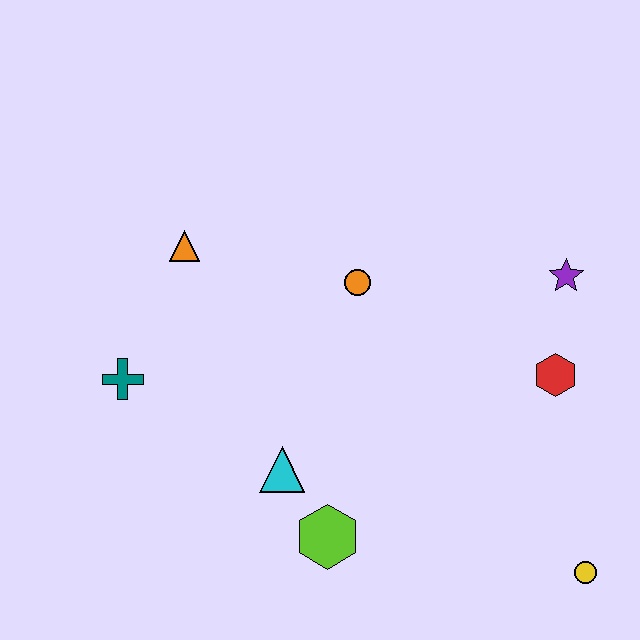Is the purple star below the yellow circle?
No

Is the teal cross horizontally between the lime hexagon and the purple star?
No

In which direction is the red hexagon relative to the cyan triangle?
The red hexagon is to the right of the cyan triangle.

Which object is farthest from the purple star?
The teal cross is farthest from the purple star.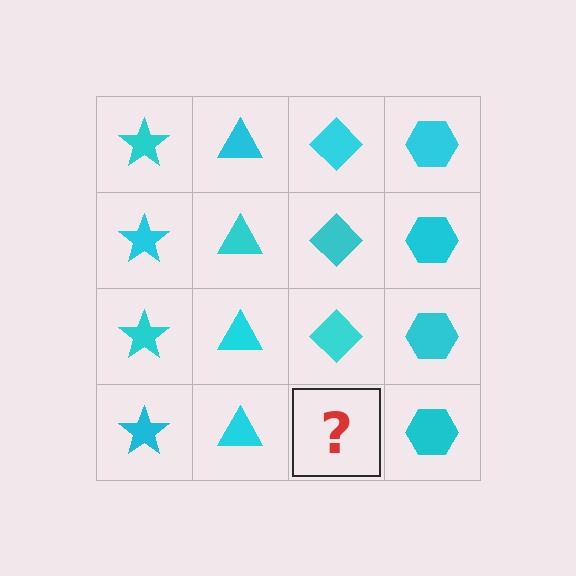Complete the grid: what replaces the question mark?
The question mark should be replaced with a cyan diamond.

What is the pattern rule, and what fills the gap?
The rule is that each column has a consistent shape. The gap should be filled with a cyan diamond.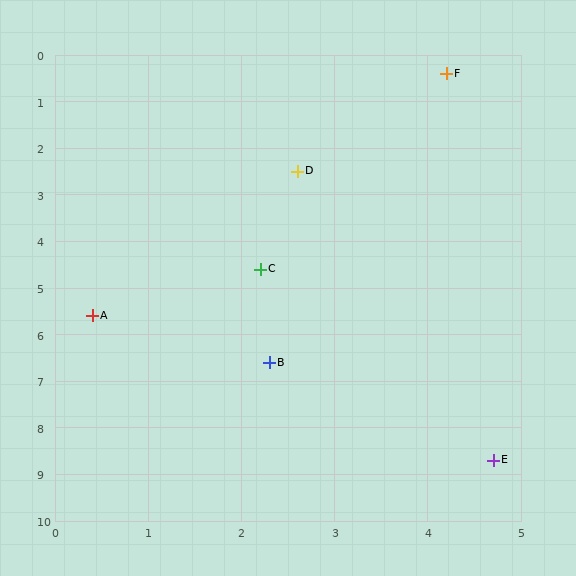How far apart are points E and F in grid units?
Points E and F are about 8.3 grid units apart.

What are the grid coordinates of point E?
Point E is at approximately (4.7, 8.7).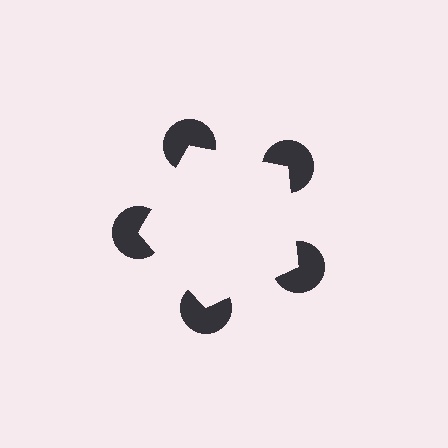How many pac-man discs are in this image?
There are 5 — one at each vertex of the illusory pentagon.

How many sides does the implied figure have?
5 sides.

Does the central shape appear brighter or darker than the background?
It typically appears slightly brighter than the background, even though no actual brightness change is drawn.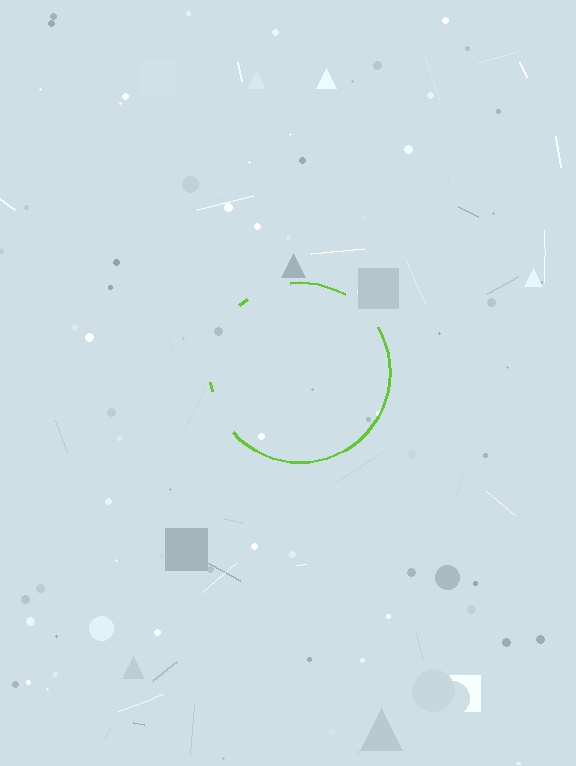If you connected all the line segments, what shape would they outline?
They would outline a circle.